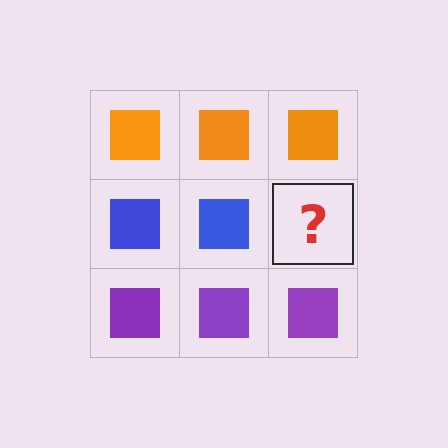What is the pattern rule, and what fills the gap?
The rule is that each row has a consistent color. The gap should be filled with a blue square.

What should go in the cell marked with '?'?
The missing cell should contain a blue square.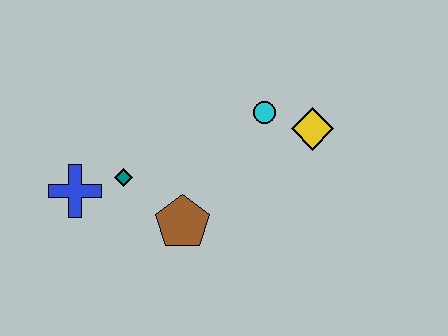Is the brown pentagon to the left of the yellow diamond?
Yes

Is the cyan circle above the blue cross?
Yes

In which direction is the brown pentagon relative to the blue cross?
The brown pentagon is to the right of the blue cross.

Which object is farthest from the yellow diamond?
The blue cross is farthest from the yellow diamond.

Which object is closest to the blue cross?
The teal diamond is closest to the blue cross.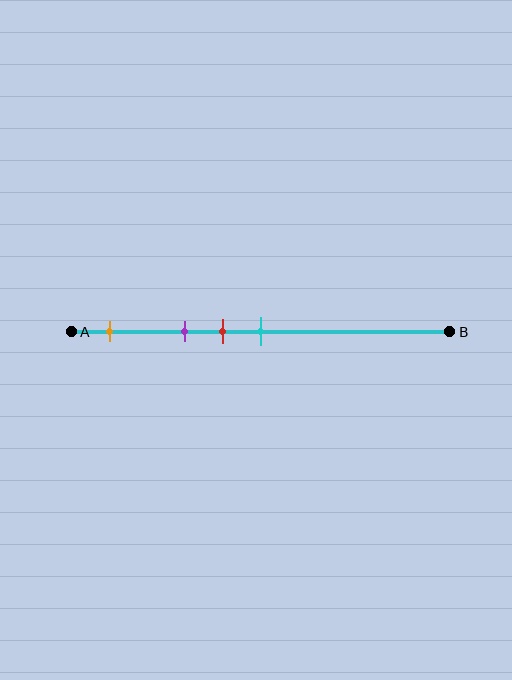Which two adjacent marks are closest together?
The red and cyan marks are the closest adjacent pair.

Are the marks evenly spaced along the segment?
No, the marks are not evenly spaced.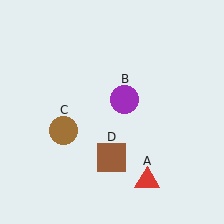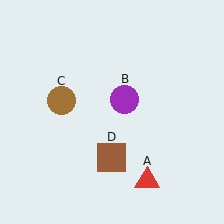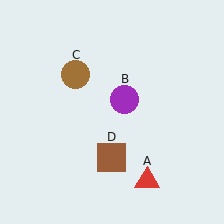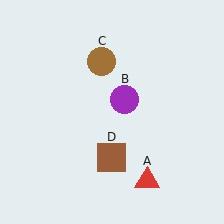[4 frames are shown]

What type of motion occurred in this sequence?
The brown circle (object C) rotated clockwise around the center of the scene.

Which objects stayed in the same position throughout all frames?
Red triangle (object A) and purple circle (object B) and brown square (object D) remained stationary.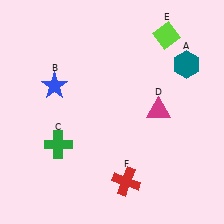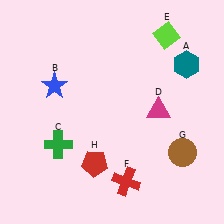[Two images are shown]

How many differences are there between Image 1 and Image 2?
There are 2 differences between the two images.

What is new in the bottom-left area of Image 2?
A red pentagon (H) was added in the bottom-left area of Image 2.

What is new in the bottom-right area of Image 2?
A brown circle (G) was added in the bottom-right area of Image 2.